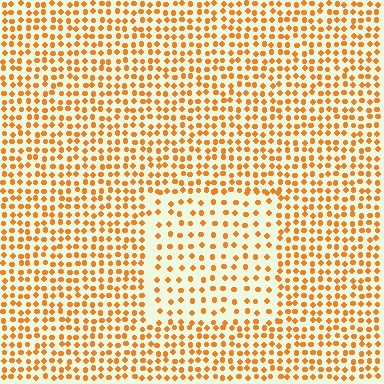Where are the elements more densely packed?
The elements are more densely packed outside the rectangle boundary.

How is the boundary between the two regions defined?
The boundary is defined by a change in element density (approximately 1.8x ratio). All elements are the same color, size, and shape.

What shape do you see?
I see a rectangle.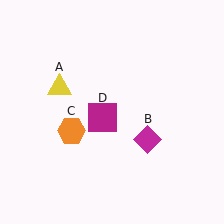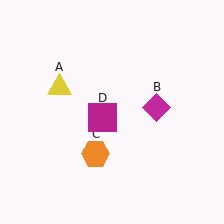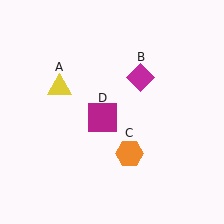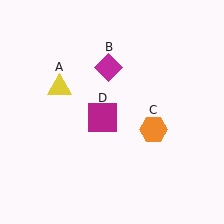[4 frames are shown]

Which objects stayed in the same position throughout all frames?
Yellow triangle (object A) and magenta square (object D) remained stationary.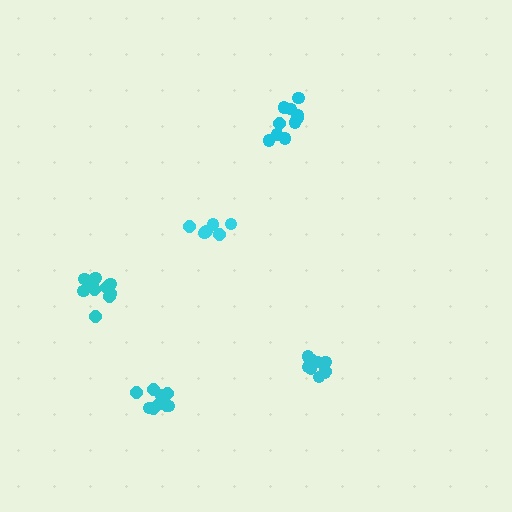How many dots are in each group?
Group 1: 11 dots, Group 2: 10 dots, Group 3: 6 dots, Group 4: 10 dots, Group 5: 10 dots (47 total).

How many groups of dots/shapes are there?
There are 5 groups.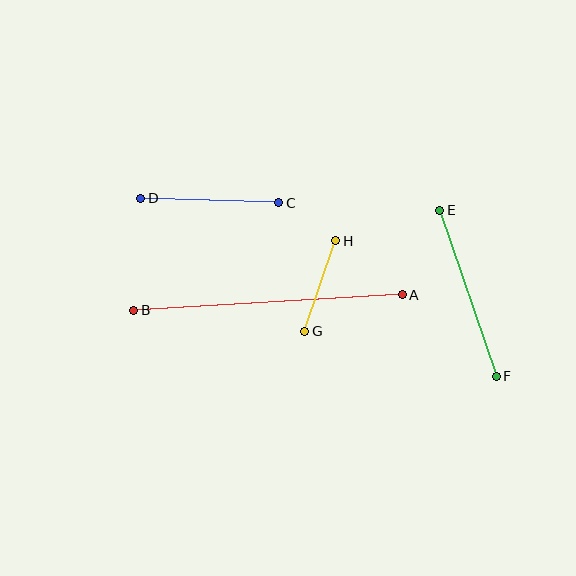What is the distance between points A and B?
The distance is approximately 269 pixels.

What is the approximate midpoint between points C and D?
The midpoint is at approximately (210, 200) pixels.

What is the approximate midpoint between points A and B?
The midpoint is at approximately (268, 303) pixels.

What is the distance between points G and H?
The distance is approximately 96 pixels.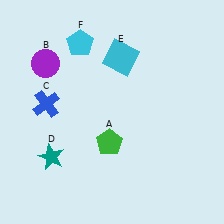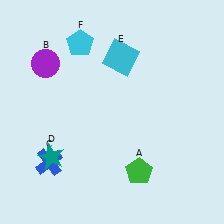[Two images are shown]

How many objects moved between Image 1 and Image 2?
2 objects moved between the two images.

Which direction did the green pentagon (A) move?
The green pentagon (A) moved right.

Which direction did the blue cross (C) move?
The blue cross (C) moved down.